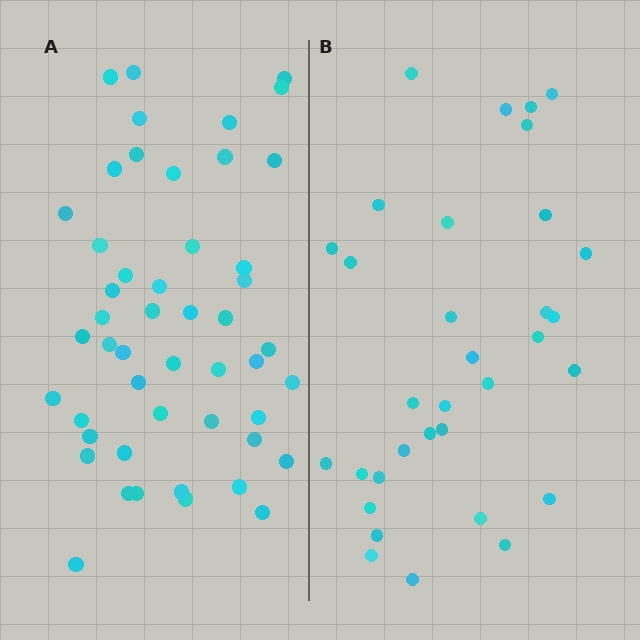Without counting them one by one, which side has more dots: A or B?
Region A (the left region) has more dots.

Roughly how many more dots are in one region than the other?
Region A has approximately 15 more dots than region B.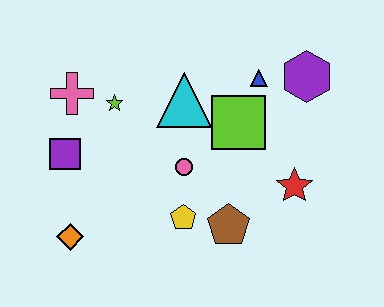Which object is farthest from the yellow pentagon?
The purple hexagon is farthest from the yellow pentagon.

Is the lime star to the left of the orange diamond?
No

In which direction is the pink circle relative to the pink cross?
The pink circle is to the right of the pink cross.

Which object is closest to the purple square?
The pink cross is closest to the purple square.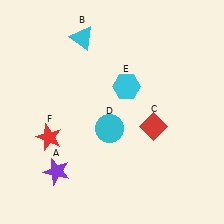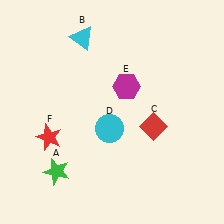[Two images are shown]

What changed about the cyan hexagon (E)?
In Image 1, E is cyan. In Image 2, it changed to magenta.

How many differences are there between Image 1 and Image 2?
There are 2 differences between the two images.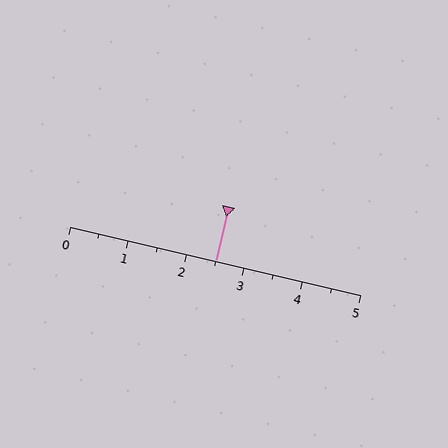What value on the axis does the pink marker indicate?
The marker indicates approximately 2.5.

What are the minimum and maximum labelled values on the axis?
The axis runs from 0 to 5.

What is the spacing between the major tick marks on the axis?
The major ticks are spaced 1 apart.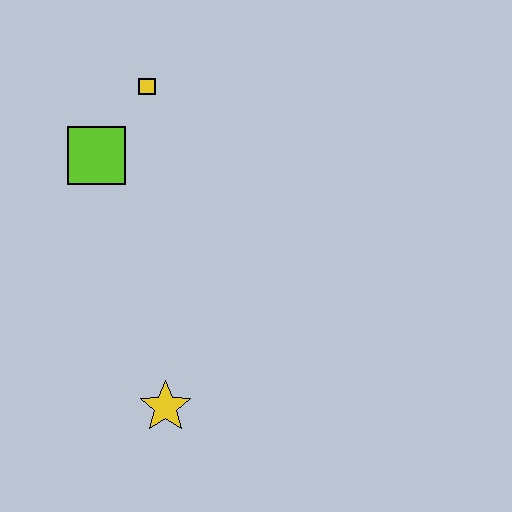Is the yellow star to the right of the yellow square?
Yes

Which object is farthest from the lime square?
The yellow star is farthest from the lime square.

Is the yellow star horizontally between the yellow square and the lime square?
No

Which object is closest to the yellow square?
The lime square is closest to the yellow square.